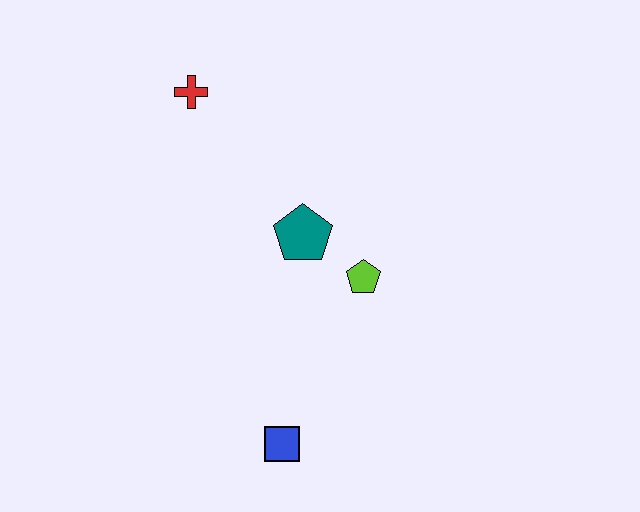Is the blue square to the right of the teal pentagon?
No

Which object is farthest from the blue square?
The red cross is farthest from the blue square.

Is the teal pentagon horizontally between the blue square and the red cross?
No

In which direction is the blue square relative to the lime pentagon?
The blue square is below the lime pentagon.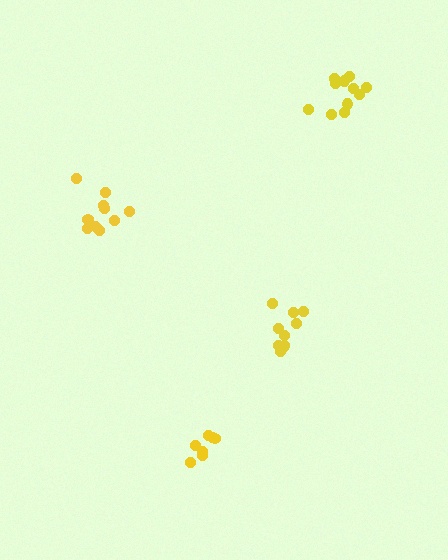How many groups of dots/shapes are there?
There are 4 groups.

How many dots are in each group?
Group 1: 7 dots, Group 2: 10 dots, Group 3: 11 dots, Group 4: 11 dots (39 total).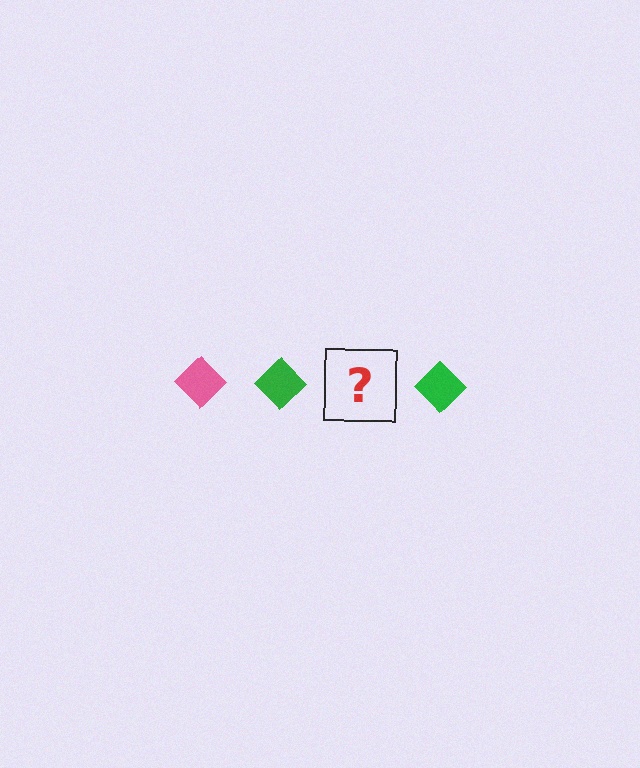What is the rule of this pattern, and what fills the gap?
The rule is that the pattern cycles through pink, green diamonds. The gap should be filled with a pink diamond.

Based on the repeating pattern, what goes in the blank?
The blank should be a pink diamond.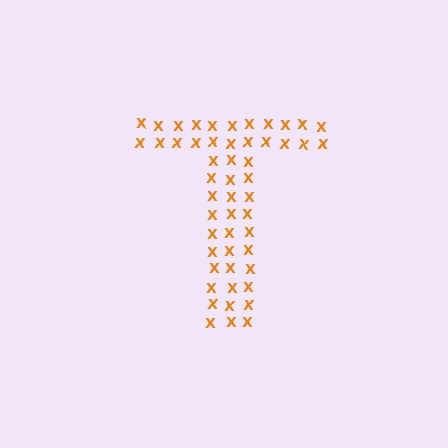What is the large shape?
The large shape is the letter T.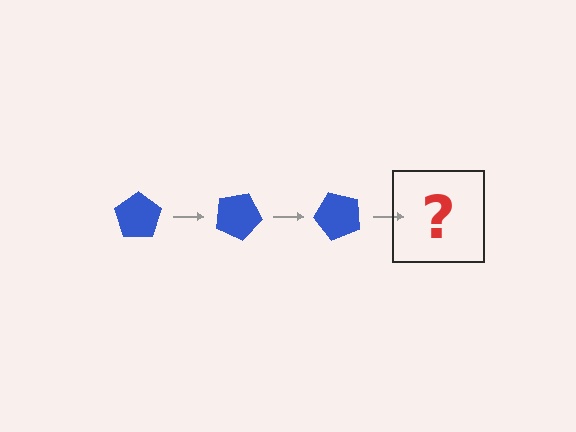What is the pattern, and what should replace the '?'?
The pattern is that the pentagon rotates 25 degrees each step. The '?' should be a blue pentagon rotated 75 degrees.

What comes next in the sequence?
The next element should be a blue pentagon rotated 75 degrees.